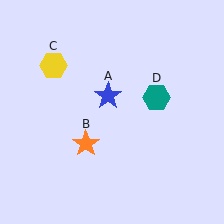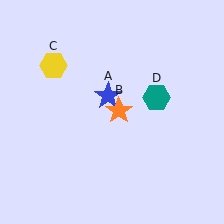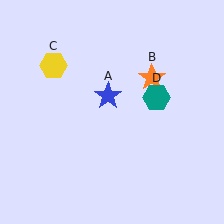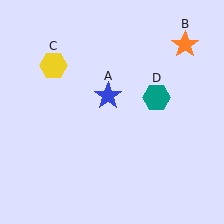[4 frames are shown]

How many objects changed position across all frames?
1 object changed position: orange star (object B).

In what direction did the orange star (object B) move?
The orange star (object B) moved up and to the right.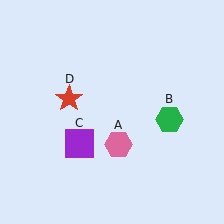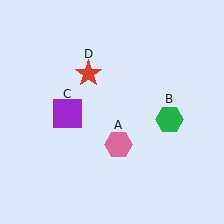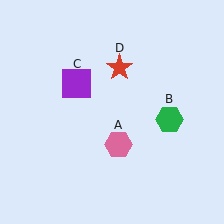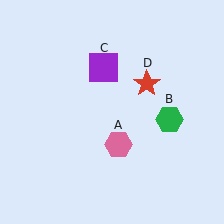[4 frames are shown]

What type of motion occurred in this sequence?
The purple square (object C), red star (object D) rotated clockwise around the center of the scene.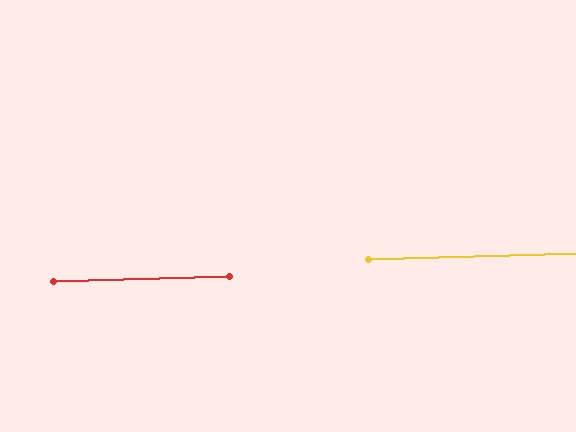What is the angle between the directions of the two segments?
Approximately 0 degrees.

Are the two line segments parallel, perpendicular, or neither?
Parallel — their directions differ by only 0.1°.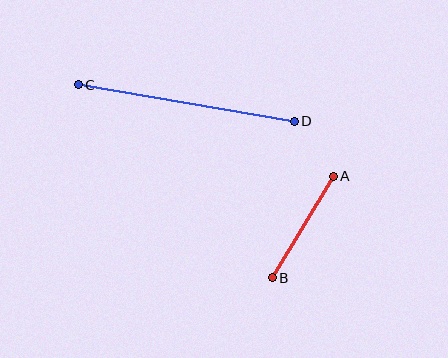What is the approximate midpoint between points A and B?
The midpoint is at approximately (303, 227) pixels.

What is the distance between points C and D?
The distance is approximately 219 pixels.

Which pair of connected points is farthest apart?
Points C and D are farthest apart.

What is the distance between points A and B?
The distance is approximately 118 pixels.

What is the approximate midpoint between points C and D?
The midpoint is at approximately (186, 103) pixels.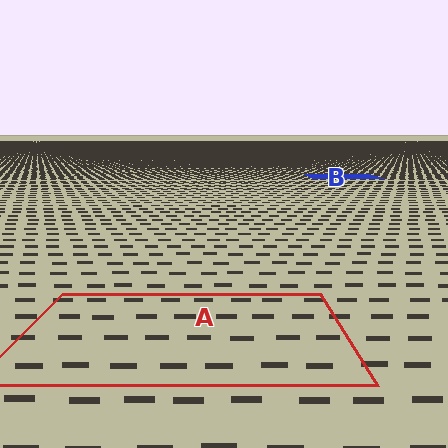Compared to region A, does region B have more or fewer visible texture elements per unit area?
Region B has more texture elements per unit area — they are packed more densely because it is farther away.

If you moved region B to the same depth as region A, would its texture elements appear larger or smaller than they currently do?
They would appear larger. At a closer depth, the same texture elements are projected at a bigger on-screen size.